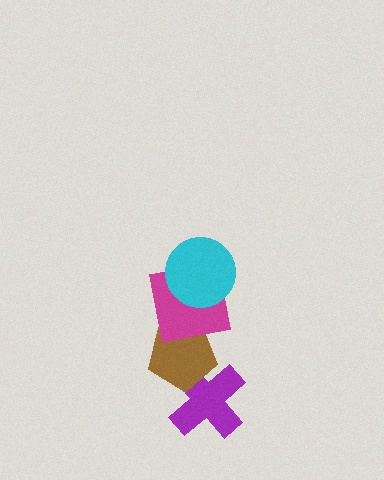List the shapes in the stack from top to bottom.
From top to bottom: the cyan circle, the magenta square, the brown pentagon, the purple cross.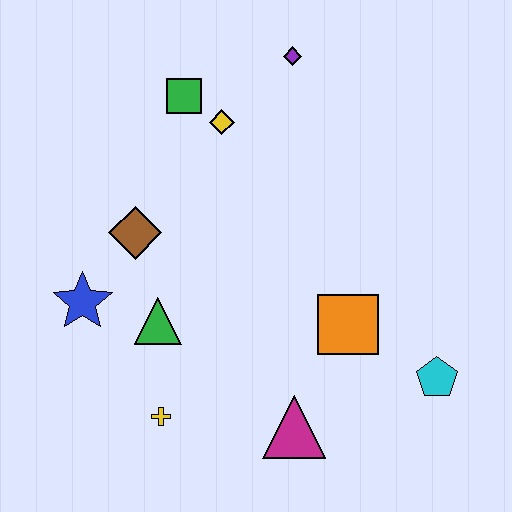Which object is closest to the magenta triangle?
The orange square is closest to the magenta triangle.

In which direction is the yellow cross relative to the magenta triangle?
The yellow cross is to the left of the magenta triangle.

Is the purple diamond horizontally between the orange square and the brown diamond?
Yes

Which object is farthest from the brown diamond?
The cyan pentagon is farthest from the brown diamond.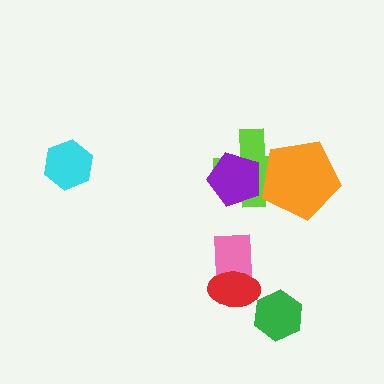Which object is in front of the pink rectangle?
The red ellipse is in front of the pink rectangle.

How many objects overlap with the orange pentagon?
1 object overlaps with the orange pentagon.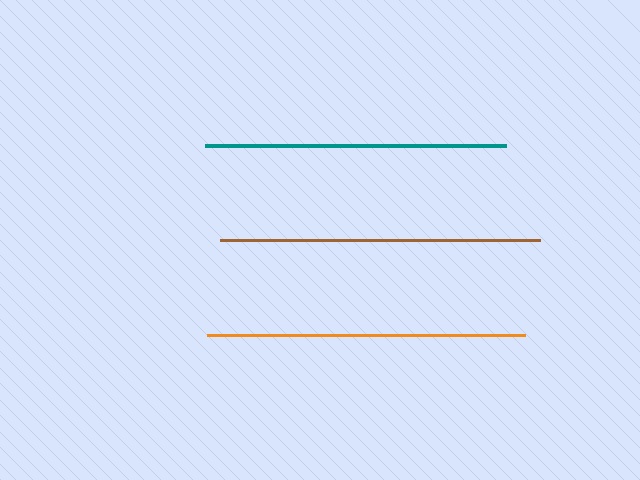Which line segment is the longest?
The brown line is the longest at approximately 320 pixels.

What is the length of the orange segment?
The orange segment is approximately 318 pixels long.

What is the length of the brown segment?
The brown segment is approximately 320 pixels long.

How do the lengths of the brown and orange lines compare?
The brown and orange lines are approximately the same length.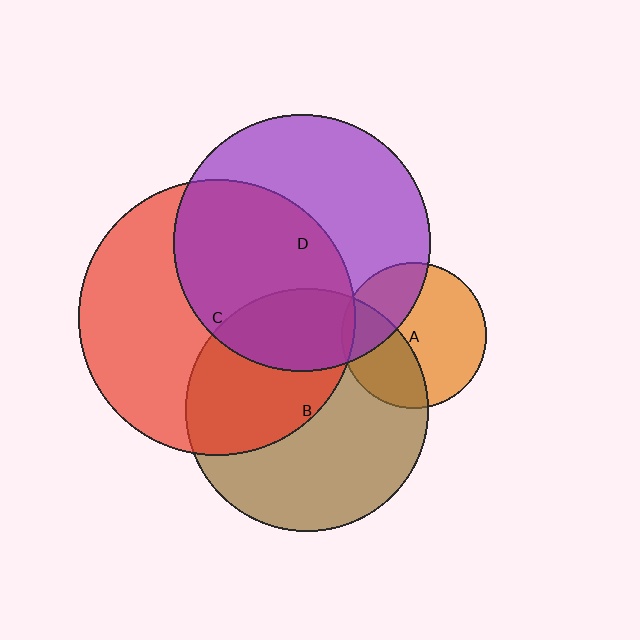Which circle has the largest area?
Circle C (red).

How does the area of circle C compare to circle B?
Approximately 1.3 times.